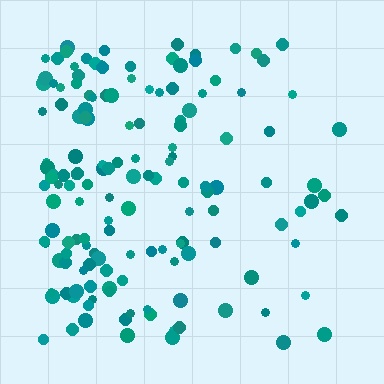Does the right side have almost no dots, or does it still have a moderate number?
Still a moderate number, just noticeably fewer than the left.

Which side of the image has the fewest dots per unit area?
The right.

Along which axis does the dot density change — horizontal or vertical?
Horizontal.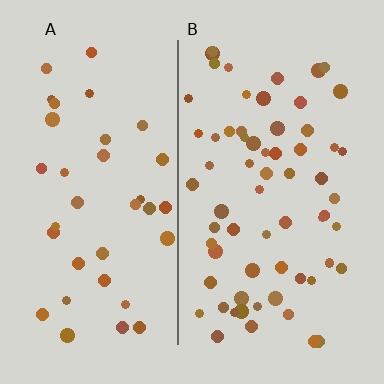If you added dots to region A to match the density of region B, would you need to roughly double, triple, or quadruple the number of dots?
Approximately double.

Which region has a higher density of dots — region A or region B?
B (the right).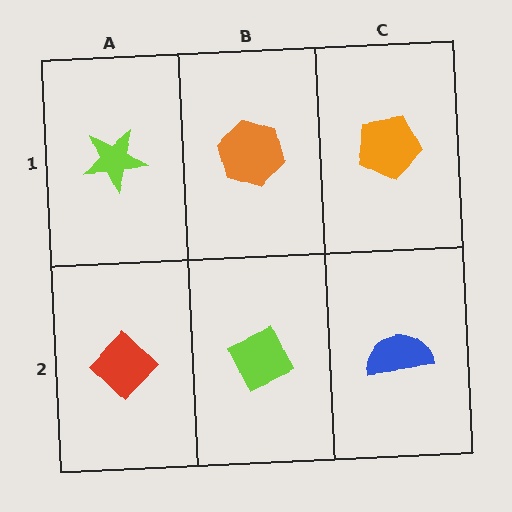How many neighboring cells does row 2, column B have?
3.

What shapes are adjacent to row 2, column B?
An orange hexagon (row 1, column B), a red diamond (row 2, column A), a blue semicircle (row 2, column C).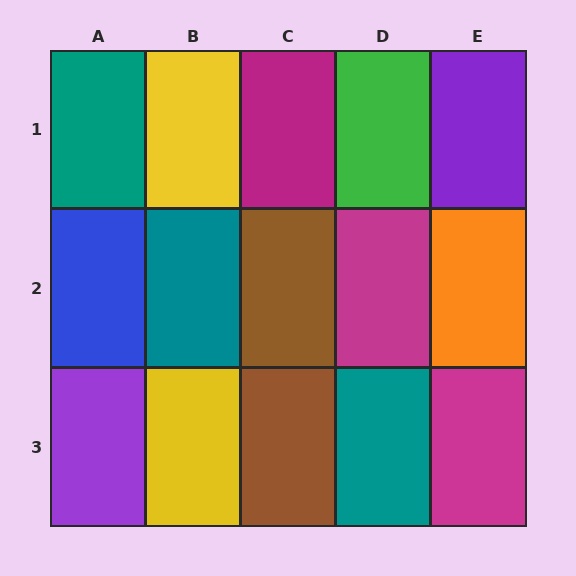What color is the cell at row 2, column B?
Teal.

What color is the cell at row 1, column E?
Purple.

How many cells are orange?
1 cell is orange.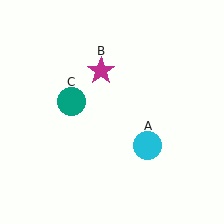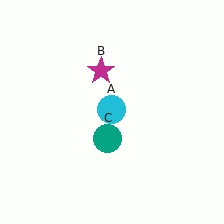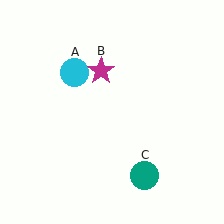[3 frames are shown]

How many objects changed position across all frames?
2 objects changed position: cyan circle (object A), teal circle (object C).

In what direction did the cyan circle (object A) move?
The cyan circle (object A) moved up and to the left.